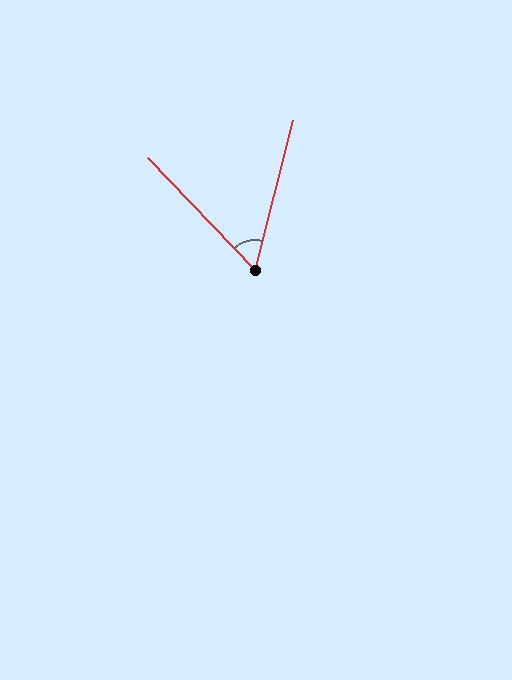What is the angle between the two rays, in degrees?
Approximately 58 degrees.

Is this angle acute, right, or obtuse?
It is acute.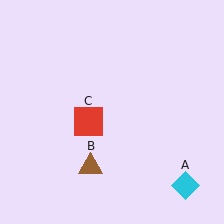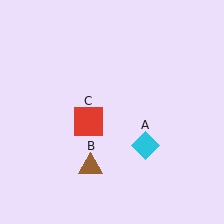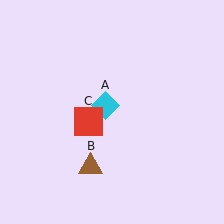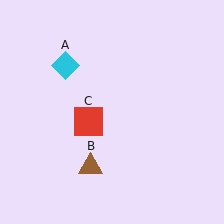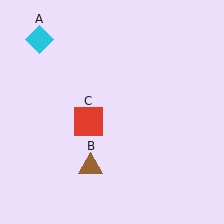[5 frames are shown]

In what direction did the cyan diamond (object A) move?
The cyan diamond (object A) moved up and to the left.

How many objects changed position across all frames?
1 object changed position: cyan diamond (object A).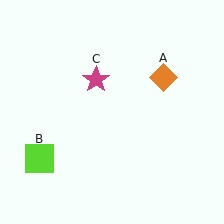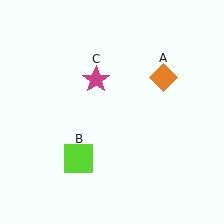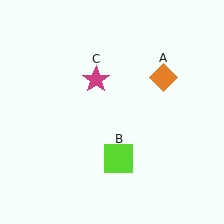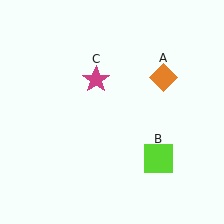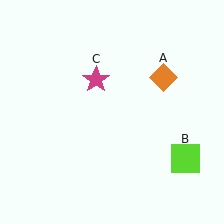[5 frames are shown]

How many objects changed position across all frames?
1 object changed position: lime square (object B).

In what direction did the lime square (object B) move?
The lime square (object B) moved right.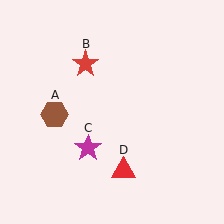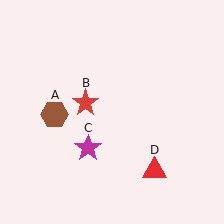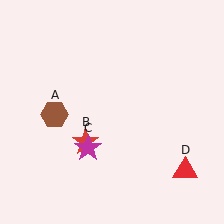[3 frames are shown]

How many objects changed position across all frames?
2 objects changed position: red star (object B), red triangle (object D).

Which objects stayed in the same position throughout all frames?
Brown hexagon (object A) and magenta star (object C) remained stationary.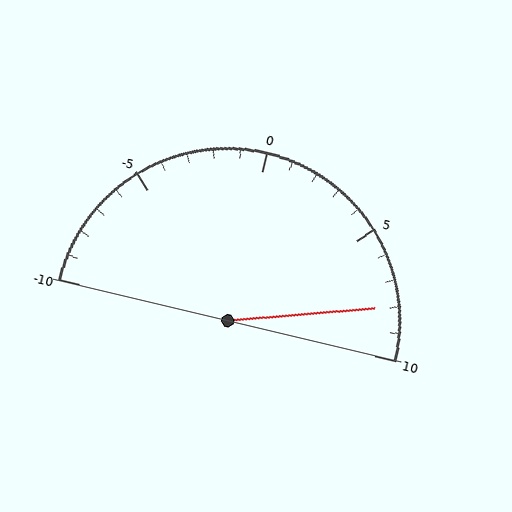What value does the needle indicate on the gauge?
The needle indicates approximately 8.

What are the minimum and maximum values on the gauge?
The gauge ranges from -10 to 10.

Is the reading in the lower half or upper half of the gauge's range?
The reading is in the upper half of the range (-10 to 10).